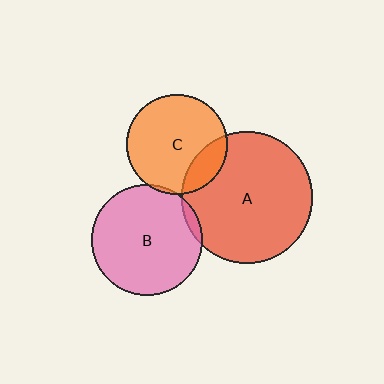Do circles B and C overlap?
Yes.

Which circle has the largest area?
Circle A (red).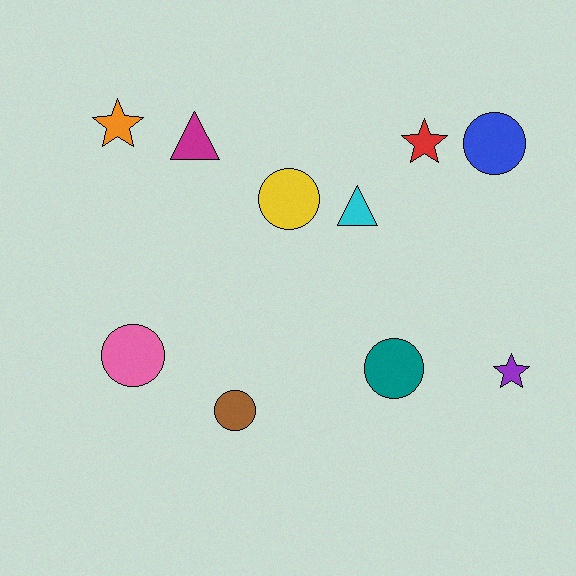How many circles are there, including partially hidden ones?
There are 5 circles.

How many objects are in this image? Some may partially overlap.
There are 10 objects.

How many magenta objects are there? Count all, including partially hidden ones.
There is 1 magenta object.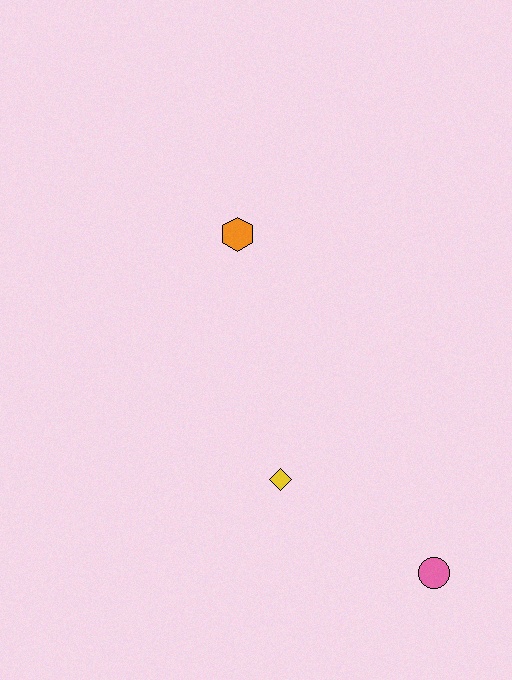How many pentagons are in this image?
There are no pentagons.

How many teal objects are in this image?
There are no teal objects.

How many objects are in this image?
There are 3 objects.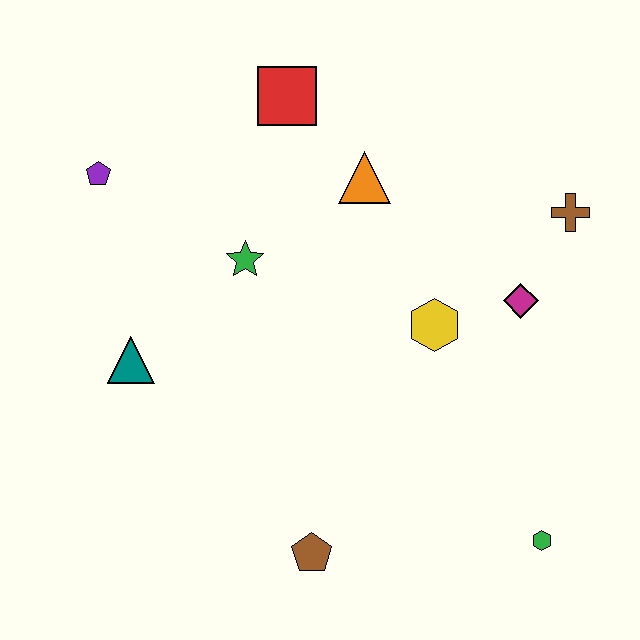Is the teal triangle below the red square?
Yes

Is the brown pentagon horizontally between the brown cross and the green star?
Yes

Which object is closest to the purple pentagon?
The green star is closest to the purple pentagon.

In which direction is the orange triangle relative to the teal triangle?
The orange triangle is to the right of the teal triangle.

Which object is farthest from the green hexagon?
The purple pentagon is farthest from the green hexagon.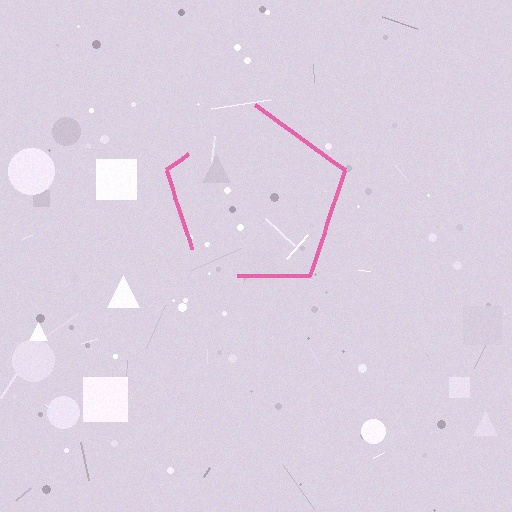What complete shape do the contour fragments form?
The contour fragments form a pentagon.